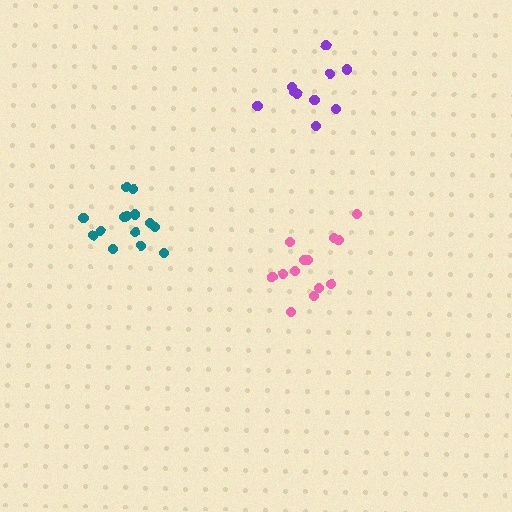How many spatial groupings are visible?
There are 3 spatial groupings.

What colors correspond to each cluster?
The clusters are colored: teal, pink, purple.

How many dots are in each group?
Group 1: 14 dots, Group 2: 13 dots, Group 3: 10 dots (37 total).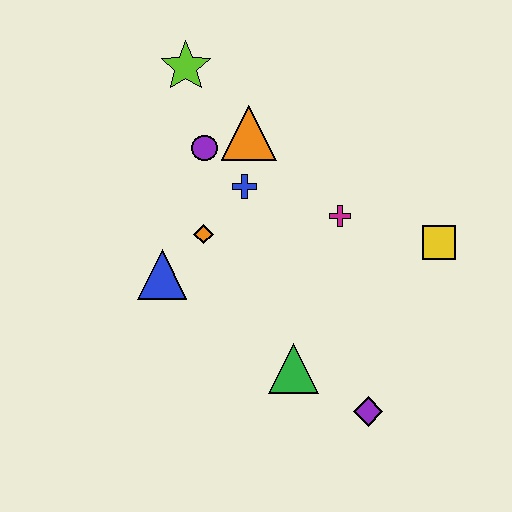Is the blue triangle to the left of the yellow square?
Yes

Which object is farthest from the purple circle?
The purple diamond is farthest from the purple circle.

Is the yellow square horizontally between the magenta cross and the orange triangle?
No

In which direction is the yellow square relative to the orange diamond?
The yellow square is to the right of the orange diamond.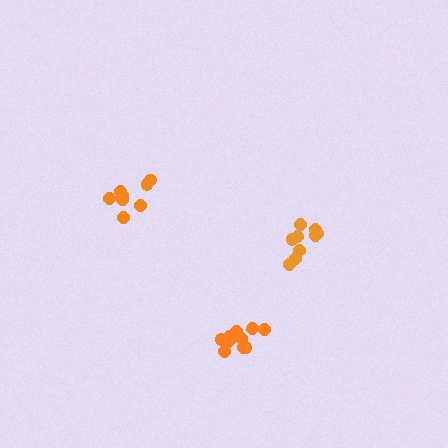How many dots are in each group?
Group 1: 9 dots, Group 2: 12 dots, Group 3: 8 dots (29 total).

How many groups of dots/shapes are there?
There are 3 groups.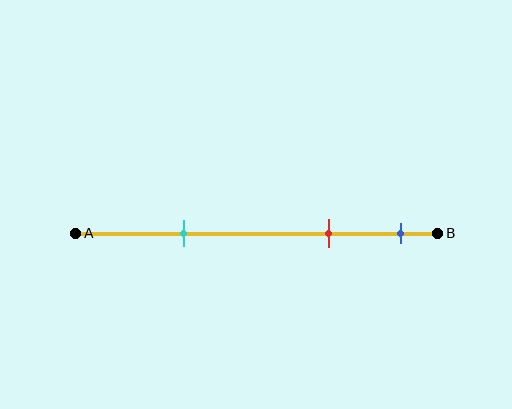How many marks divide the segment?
There are 3 marks dividing the segment.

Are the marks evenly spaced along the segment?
No, the marks are not evenly spaced.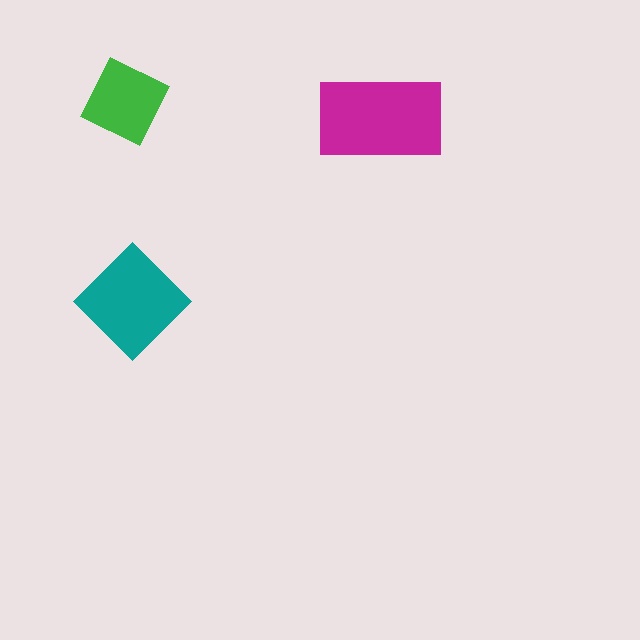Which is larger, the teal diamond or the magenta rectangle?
The magenta rectangle.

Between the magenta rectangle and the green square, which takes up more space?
The magenta rectangle.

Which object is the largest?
The magenta rectangle.